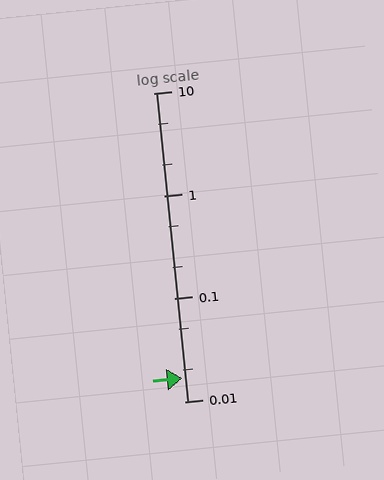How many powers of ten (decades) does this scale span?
The scale spans 3 decades, from 0.01 to 10.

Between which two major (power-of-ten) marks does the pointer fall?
The pointer is between 0.01 and 0.1.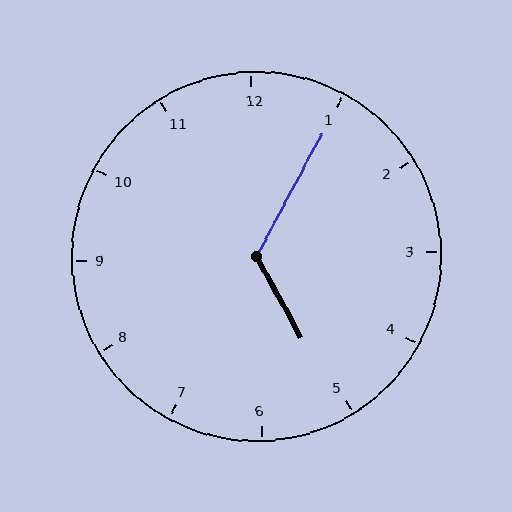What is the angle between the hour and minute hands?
Approximately 122 degrees.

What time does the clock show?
5:05.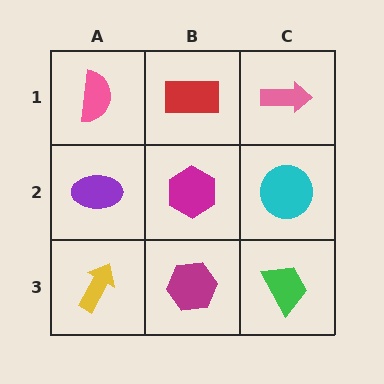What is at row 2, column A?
A purple ellipse.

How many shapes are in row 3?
3 shapes.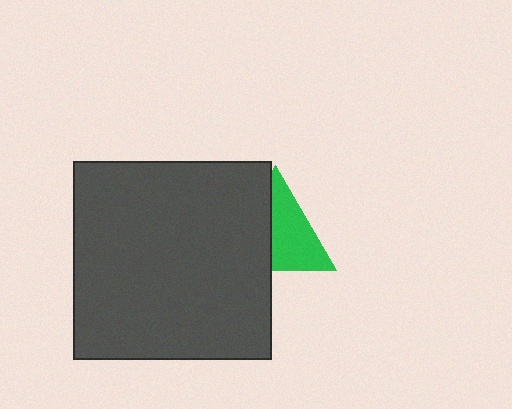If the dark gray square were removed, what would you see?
You would see the complete green triangle.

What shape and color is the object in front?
The object in front is a dark gray square.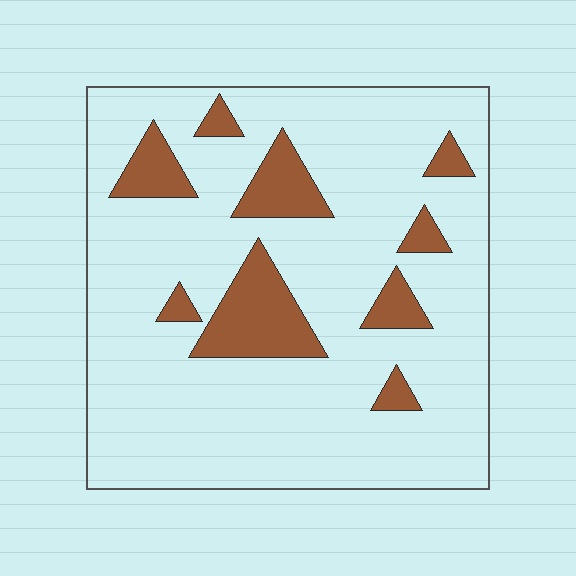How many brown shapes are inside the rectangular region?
9.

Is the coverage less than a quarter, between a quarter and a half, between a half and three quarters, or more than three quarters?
Less than a quarter.